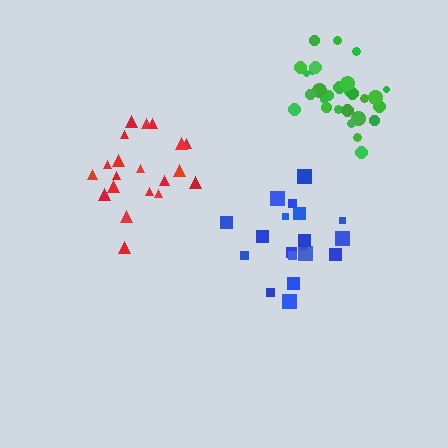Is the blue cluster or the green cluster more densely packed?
Green.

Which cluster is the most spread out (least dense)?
Red.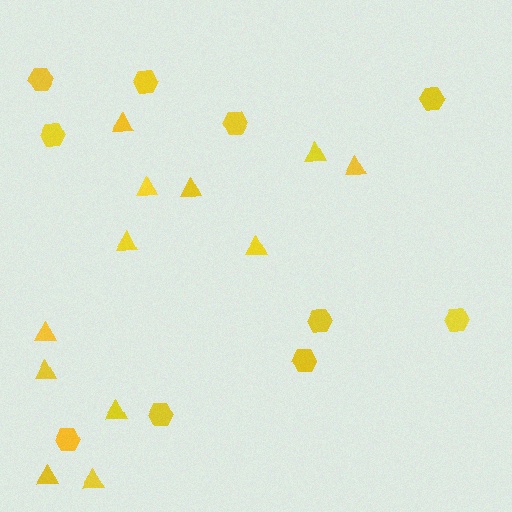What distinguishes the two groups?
There are 2 groups: one group of hexagons (10) and one group of triangles (12).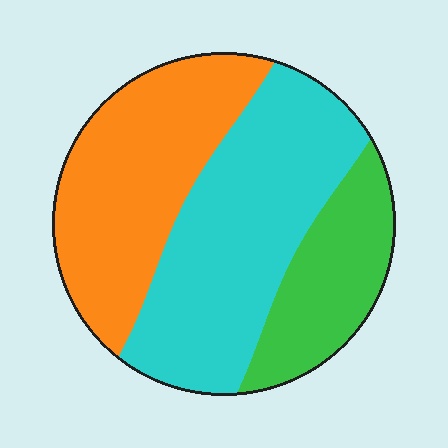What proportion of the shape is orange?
Orange takes up about three eighths (3/8) of the shape.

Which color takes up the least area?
Green, at roughly 20%.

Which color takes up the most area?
Cyan, at roughly 45%.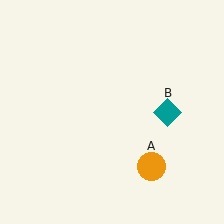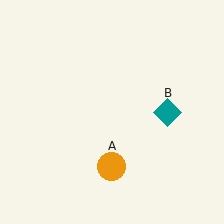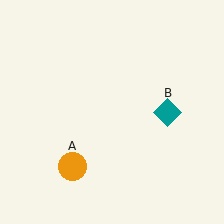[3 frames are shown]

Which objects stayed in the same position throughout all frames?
Teal diamond (object B) remained stationary.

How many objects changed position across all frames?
1 object changed position: orange circle (object A).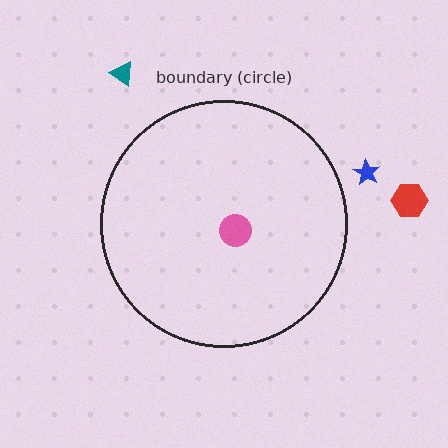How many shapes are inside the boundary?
1 inside, 3 outside.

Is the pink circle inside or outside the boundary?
Inside.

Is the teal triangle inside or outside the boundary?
Outside.